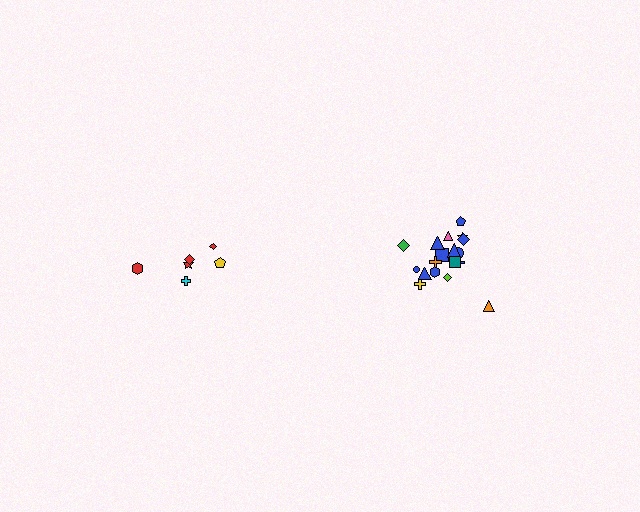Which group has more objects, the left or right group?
The right group.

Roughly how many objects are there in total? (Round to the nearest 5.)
Roughly 25 objects in total.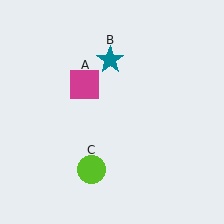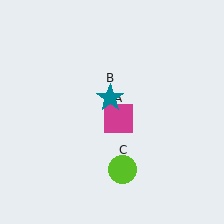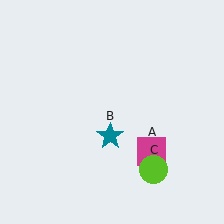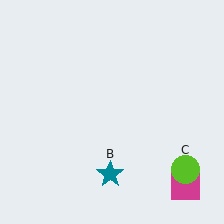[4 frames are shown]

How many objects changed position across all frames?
3 objects changed position: magenta square (object A), teal star (object B), lime circle (object C).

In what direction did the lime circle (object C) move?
The lime circle (object C) moved right.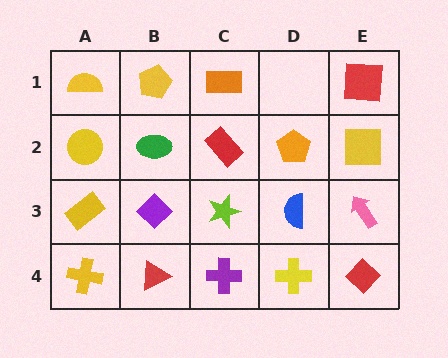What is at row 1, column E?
A red square.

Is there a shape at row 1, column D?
No, that cell is empty.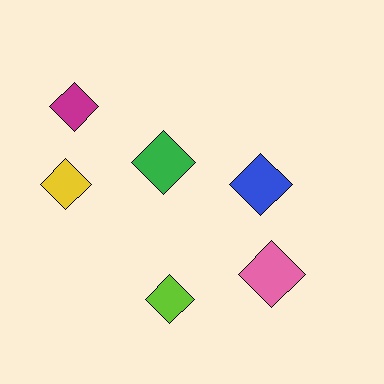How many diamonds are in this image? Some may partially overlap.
There are 6 diamonds.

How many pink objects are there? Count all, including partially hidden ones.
There is 1 pink object.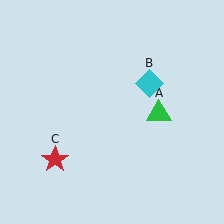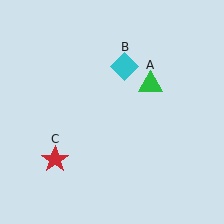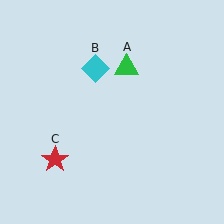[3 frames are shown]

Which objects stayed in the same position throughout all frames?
Red star (object C) remained stationary.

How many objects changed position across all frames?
2 objects changed position: green triangle (object A), cyan diamond (object B).